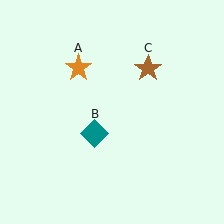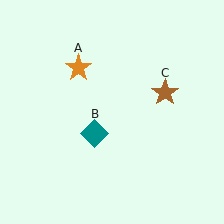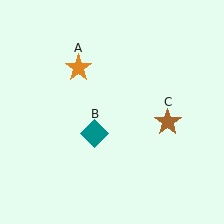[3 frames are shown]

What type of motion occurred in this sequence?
The brown star (object C) rotated clockwise around the center of the scene.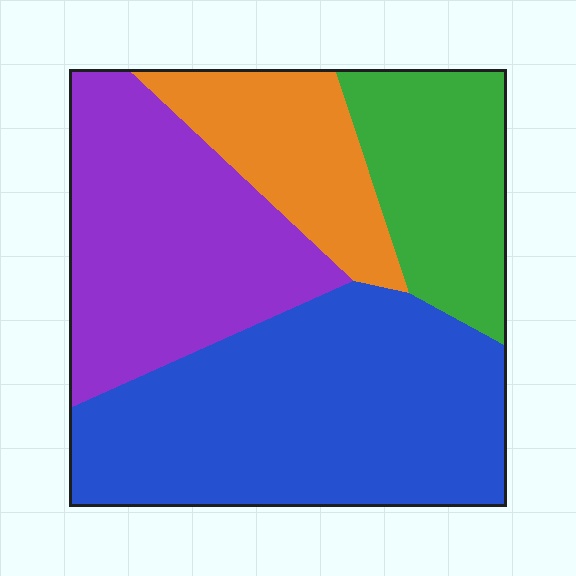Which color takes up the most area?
Blue, at roughly 40%.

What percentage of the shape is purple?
Purple takes up about one quarter (1/4) of the shape.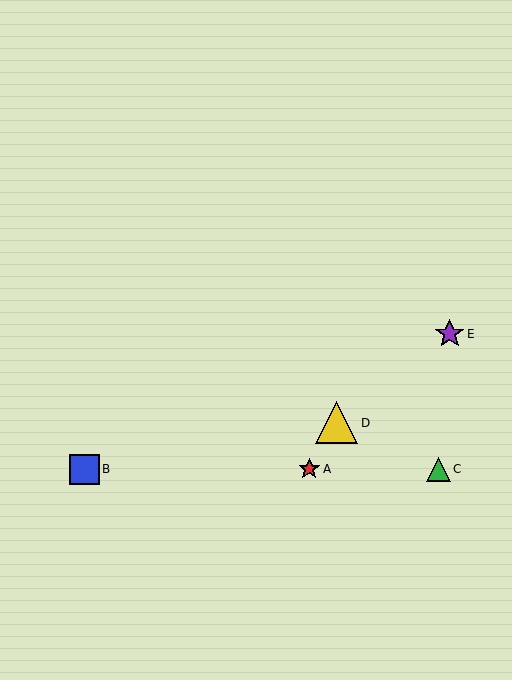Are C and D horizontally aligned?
No, C is at y≈469 and D is at y≈423.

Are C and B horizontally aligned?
Yes, both are at y≈469.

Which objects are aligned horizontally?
Objects A, B, C are aligned horizontally.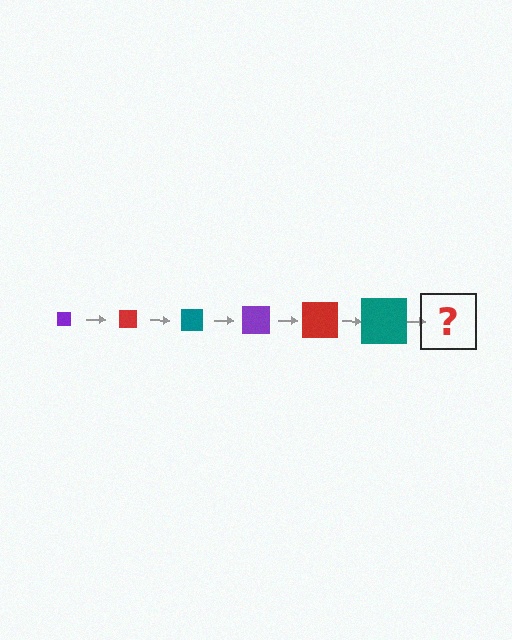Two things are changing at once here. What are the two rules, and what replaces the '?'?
The two rules are that the square grows larger each step and the color cycles through purple, red, and teal. The '?' should be a purple square, larger than the previous one.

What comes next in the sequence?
The next element should be a purple square, larger than the previous one.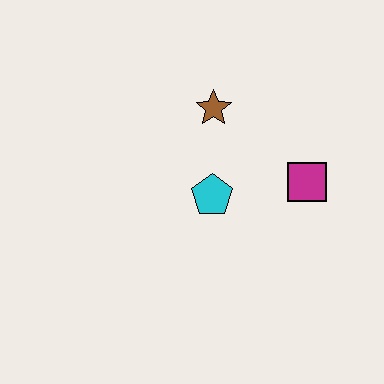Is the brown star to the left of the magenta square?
Yes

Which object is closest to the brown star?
The cyan pentagon is closest to the brown star.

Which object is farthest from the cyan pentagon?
The magenta square is farthest from the cyan pentagon.